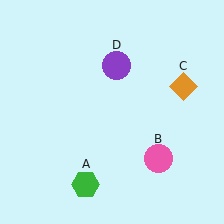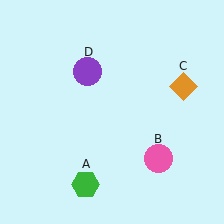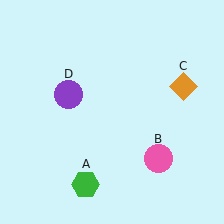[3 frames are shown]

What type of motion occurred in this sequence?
The purple circle (object D) rotated counterclockwise around the center of the scene.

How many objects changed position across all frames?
1 object changed position: purple circle (object D).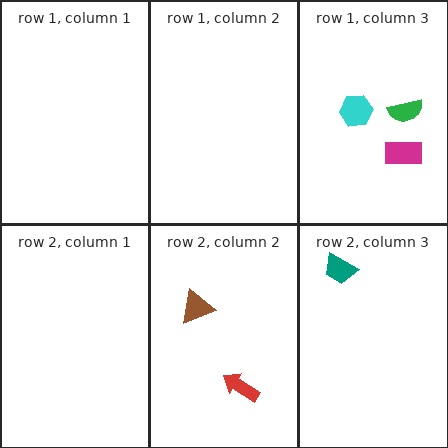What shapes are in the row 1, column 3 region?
The green semicircle, the magenta rectangle, the cyan hexagon.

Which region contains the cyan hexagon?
The row 1, column 3 region.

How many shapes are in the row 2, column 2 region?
2.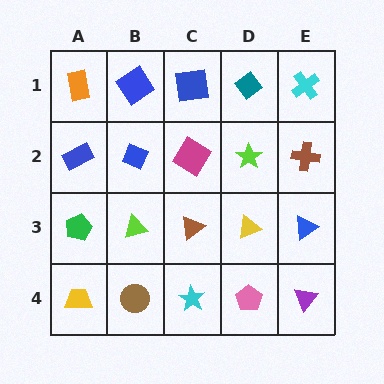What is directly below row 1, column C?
A magenta diamond.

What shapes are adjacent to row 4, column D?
A yellow triangle (row 3, column D), a cyan star (row 4, column C), a purple triangle (row 4, column E).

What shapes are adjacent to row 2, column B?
A blue diamond (row 1, column B), a lime triangle (row 3, column B), a blue rectangle (row 2, column A), a magenta diamond (row 2, column C).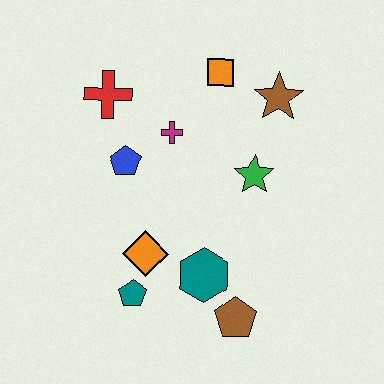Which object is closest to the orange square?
The brown star is closest to the orange square.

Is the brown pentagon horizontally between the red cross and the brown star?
Yes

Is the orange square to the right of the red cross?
Yes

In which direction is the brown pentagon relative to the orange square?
The brown pentagon is below the orange square.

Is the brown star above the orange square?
No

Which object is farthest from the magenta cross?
The brown pentagon is farthest from the magenta cross.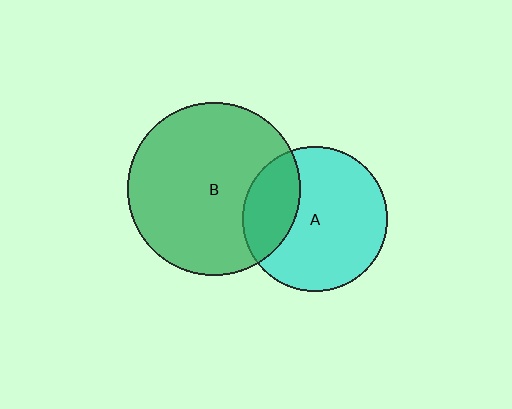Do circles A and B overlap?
Yes.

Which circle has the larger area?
Circle B (green).